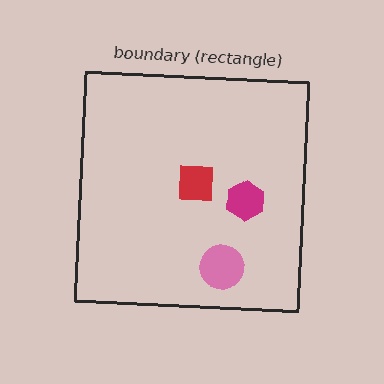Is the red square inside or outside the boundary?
Inside.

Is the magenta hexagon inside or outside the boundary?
Inside.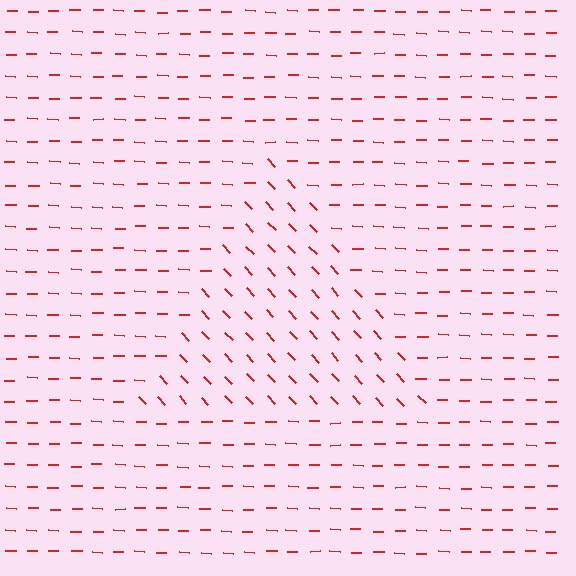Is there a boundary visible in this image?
Yes, there is a texture boundary formed by a change in line orientation.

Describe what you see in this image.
The image is filled with small red line segments. A triangle region in the image has lines oriented differently from the surrounding lines, creating a visible texture boundary.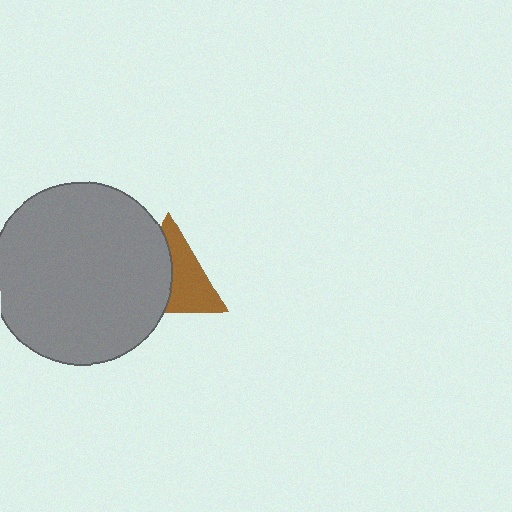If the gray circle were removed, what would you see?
You would see the complete brown triangle.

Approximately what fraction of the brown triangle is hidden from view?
Roughly 49% of the brown triangle is hidden behind the gray circle.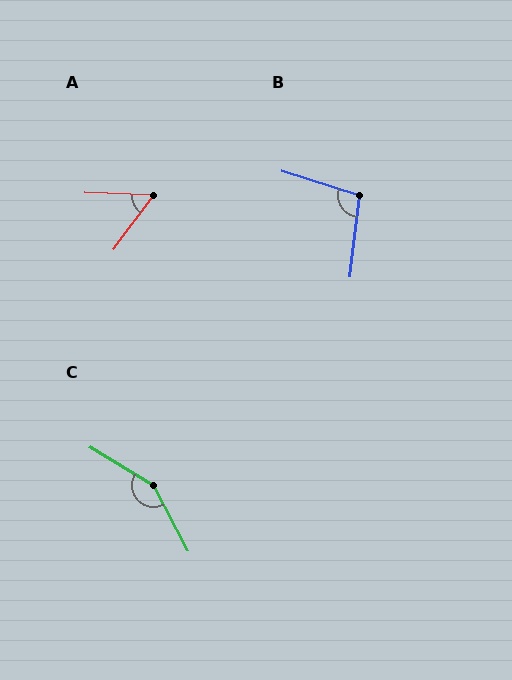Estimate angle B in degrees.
Approximately 101 degrees.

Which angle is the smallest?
A, at approximately 55 degrees.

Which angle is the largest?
C, at approximately 149 degrees.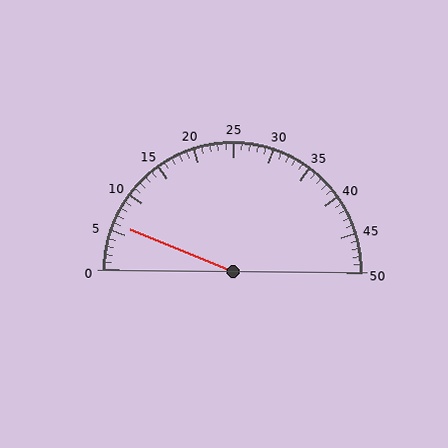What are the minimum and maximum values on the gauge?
The gauge ranges from 0 to 50.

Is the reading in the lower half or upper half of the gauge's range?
The reading is in the lower half of the range (0 to 50).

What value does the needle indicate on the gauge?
The needle indicates approximately 6.